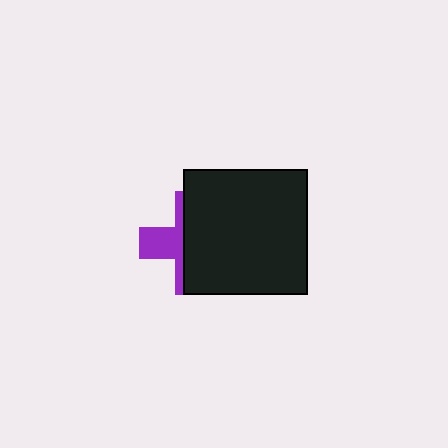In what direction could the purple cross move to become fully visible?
The purple cross could move left. That would shift it out from behind the black square entirely.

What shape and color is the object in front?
The object in front is a black square.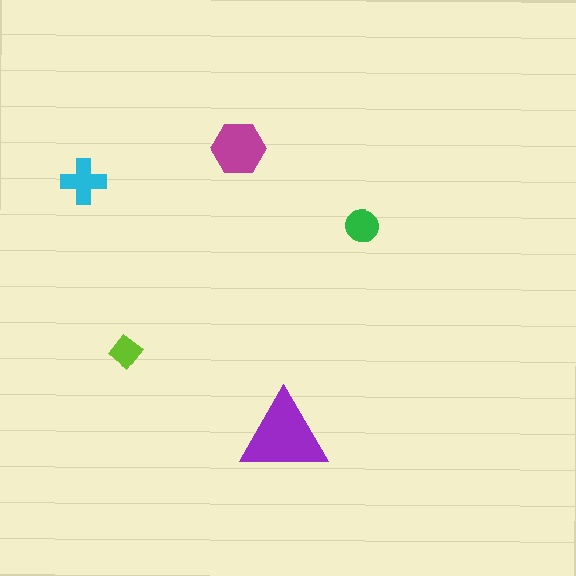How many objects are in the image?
There are 5 objects in the image.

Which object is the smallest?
The lime diamond.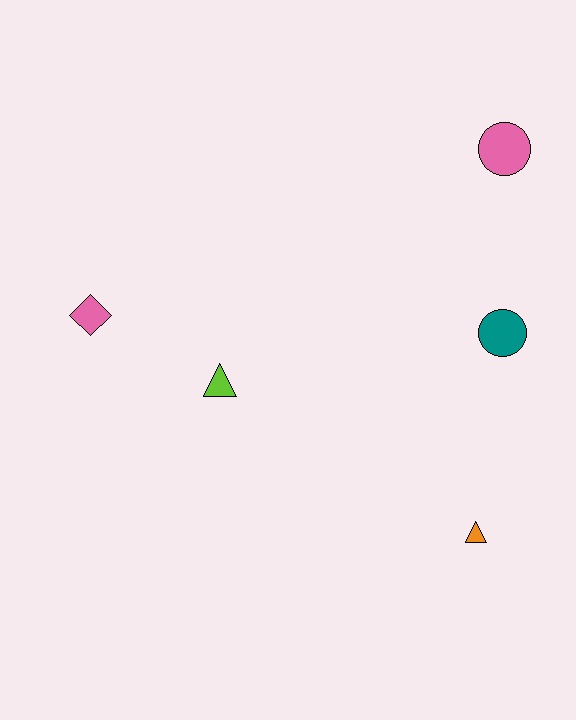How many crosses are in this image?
There are no crosses.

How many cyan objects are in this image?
There are no cyan objects.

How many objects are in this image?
There are 5 objects.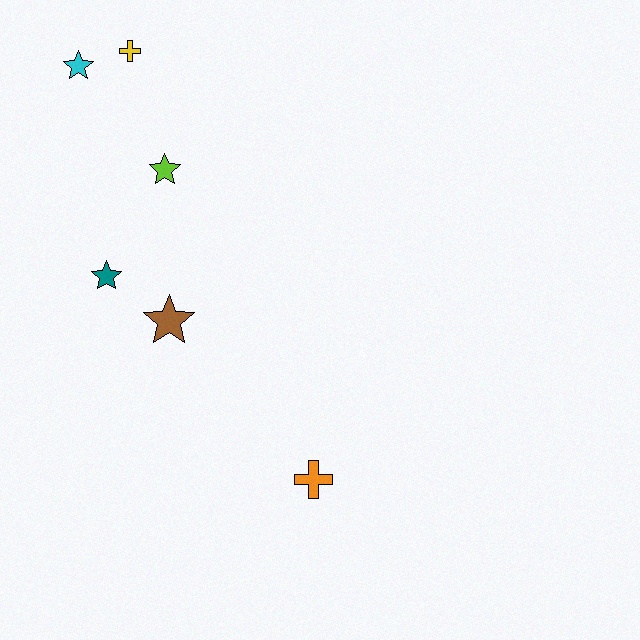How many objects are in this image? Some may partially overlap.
There are 6 objects.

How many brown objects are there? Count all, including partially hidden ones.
There is 1 brown object.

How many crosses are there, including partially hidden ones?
There are 2 crosses.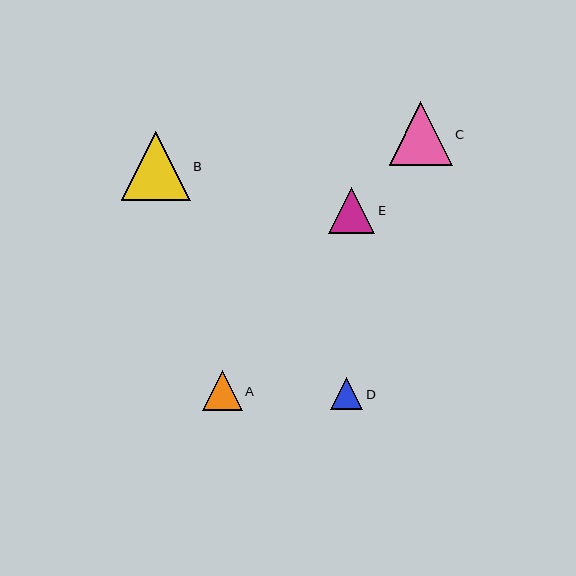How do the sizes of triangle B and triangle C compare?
Triangle B and triangle C are approximately the same size.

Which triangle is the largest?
Triangle B is the largest with a size of approximately 69 pixels.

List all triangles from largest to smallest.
From largest to smallest: B, C, E, A, D.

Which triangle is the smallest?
Triangle D is the smallest with a size of approximately 32 pixels.